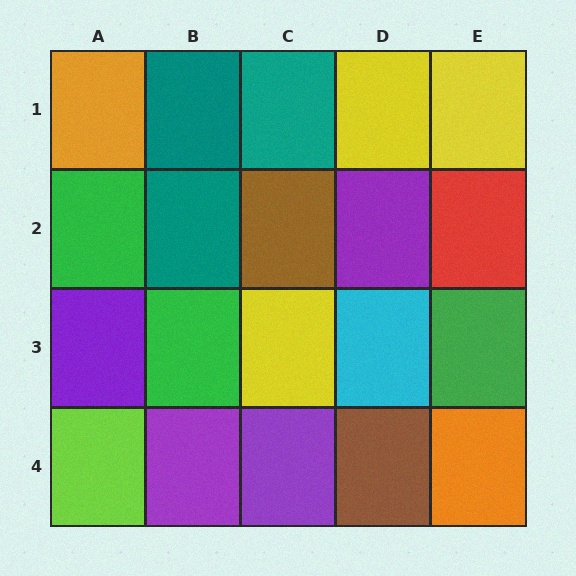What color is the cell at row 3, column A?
Purple.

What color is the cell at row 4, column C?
Purple.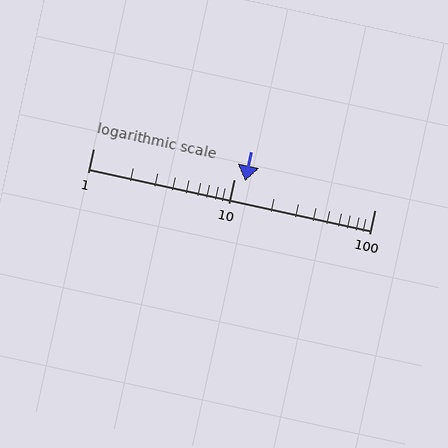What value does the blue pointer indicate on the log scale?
The pointer indicates approximately 12.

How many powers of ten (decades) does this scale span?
The scale spans 2 decades, from 1 to 100.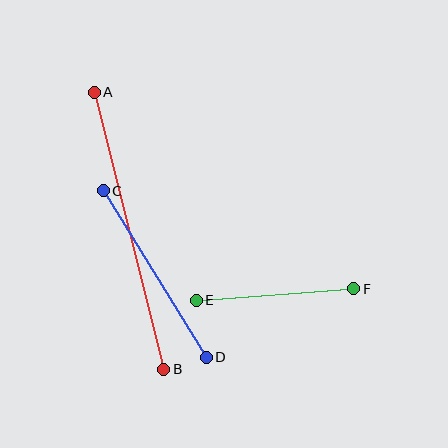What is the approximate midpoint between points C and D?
The midpoint is at approximately (155, 274) pixels.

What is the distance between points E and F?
The distance is approximately 158 pixels.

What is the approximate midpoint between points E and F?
The midpoint is at approximately (275, 294) pixels.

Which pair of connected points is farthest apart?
Points A and B are farthest apart.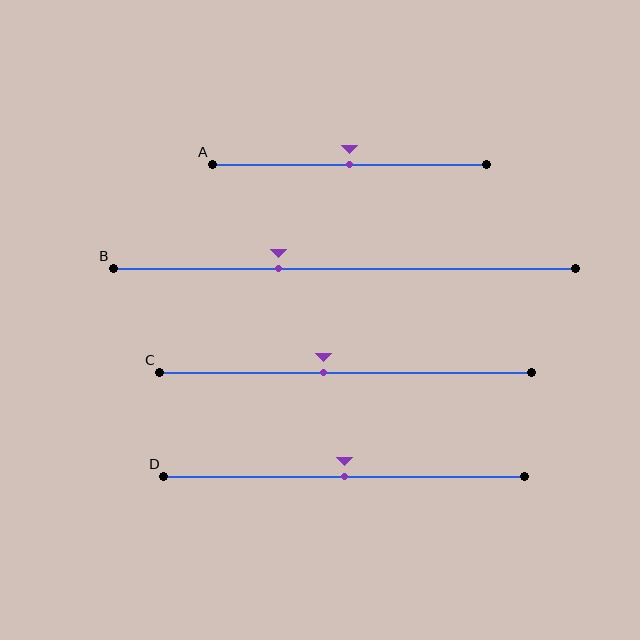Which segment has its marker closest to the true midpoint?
Segment A has its marker closest to the true midpoint.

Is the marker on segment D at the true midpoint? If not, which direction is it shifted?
Yes, the marker on segment D is at the true midpoint.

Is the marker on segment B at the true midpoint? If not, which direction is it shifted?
No, the marker on segment B is shifted to the left by about 14% of the segment length.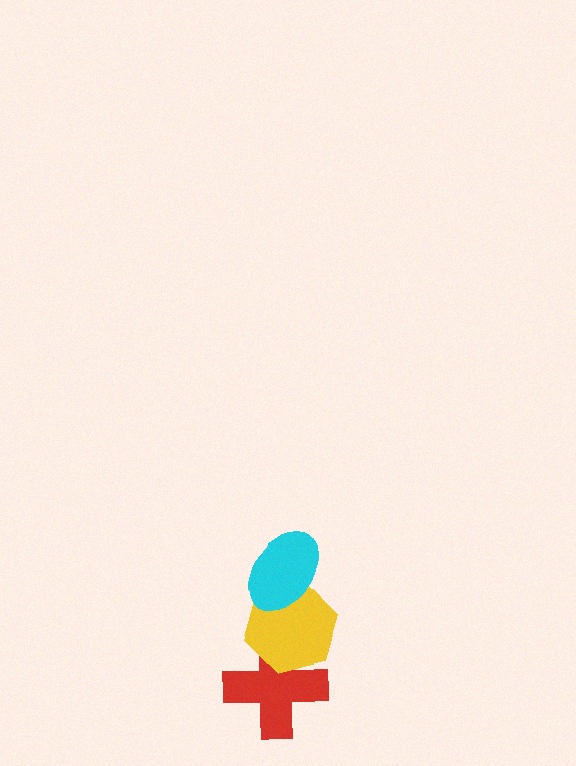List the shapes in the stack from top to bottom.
From top to bottom: the cyan ellipse, the yellow hexagon, the red cross.